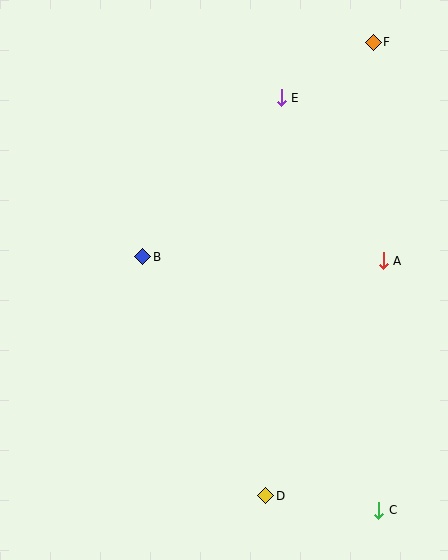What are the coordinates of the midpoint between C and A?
The midpoint between C and A is at (381, 385).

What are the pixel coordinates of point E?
Point E is at (281, 98).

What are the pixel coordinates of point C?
Point C is at (379, 510).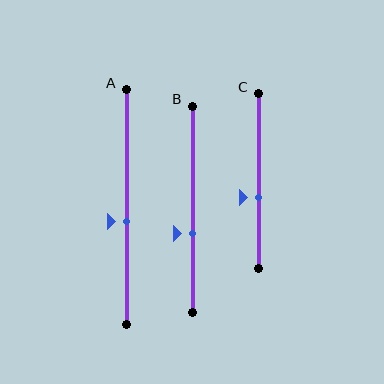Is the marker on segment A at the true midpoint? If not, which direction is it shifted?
No, the marker on segment A is shifted downward by about 6% of the segment length.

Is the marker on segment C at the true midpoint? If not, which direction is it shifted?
No, the marker on segment C is shifted downward by about 9% of the segment length.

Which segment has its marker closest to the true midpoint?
Segment A has its marker closest to the true midpoint.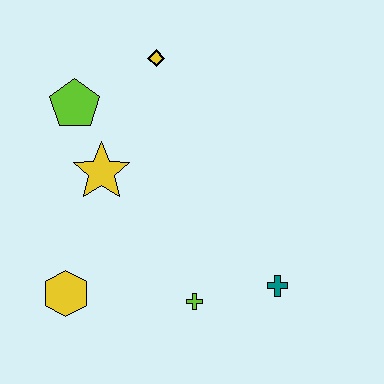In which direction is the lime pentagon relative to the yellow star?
The lime pentagon is above the yellow star.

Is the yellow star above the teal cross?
Yes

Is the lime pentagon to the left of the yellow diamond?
Yes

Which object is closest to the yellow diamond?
The lime pentagon is closest to the yellow diamond.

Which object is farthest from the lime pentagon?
The teal cross is farthest from the lime pentagon.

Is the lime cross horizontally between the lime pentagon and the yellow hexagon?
No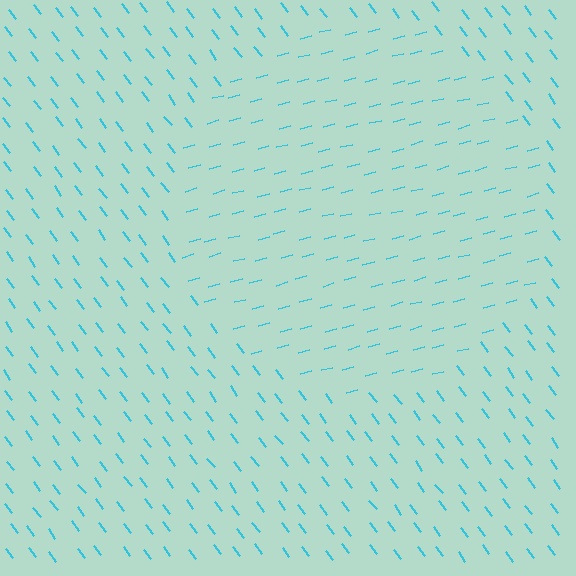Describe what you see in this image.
The image is filled with small cyan line segments. A circle region in the image has lines oriented differently from the surrounding lines, creating a visible texture boundary.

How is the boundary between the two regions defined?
The boundary is defined purely by a change in line orientation (approximately 67 degrees difference). All lines are the same color and thickness.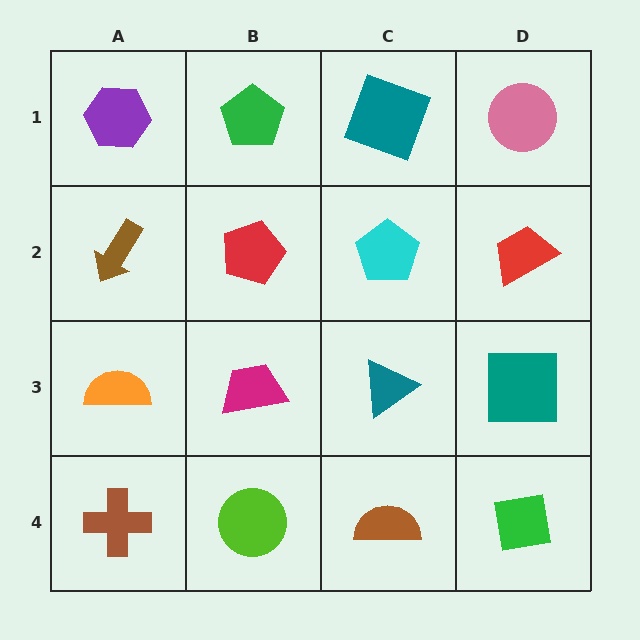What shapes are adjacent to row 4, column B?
A magenta trapezoid (row 3, column B), a brown cross (row 4, column A), a brown semicircle (row 4, column C).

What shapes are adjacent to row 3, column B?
A red pentagon (row 2, column B), a lime circle (row 4, column B), an orange semicircle (row 3, column A), a teal triangle (row 3, column C).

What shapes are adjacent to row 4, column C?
A teal triangle (row 3, column C), a lime circle (row 4, column B), a green square (row 4, column D).